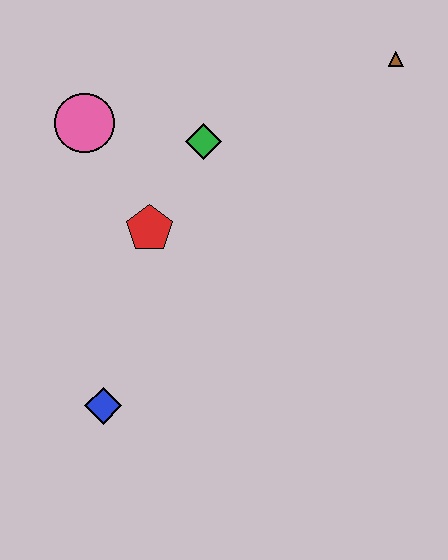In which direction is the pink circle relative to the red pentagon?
The pink circle is above the red pentagon.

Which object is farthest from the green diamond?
The blue diamond is farthest from the green diamond.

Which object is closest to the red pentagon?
The green diamond is closest to the red pentagon.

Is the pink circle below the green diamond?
No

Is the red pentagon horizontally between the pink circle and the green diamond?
Yes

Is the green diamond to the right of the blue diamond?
Yes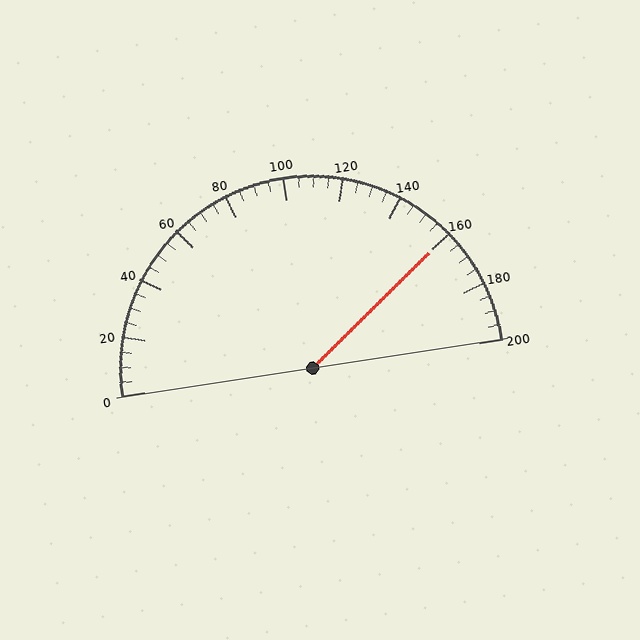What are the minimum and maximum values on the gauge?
The gauge ranges from 0 to 200.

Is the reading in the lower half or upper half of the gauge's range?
The reading is in the upper half of the range (0 to 200).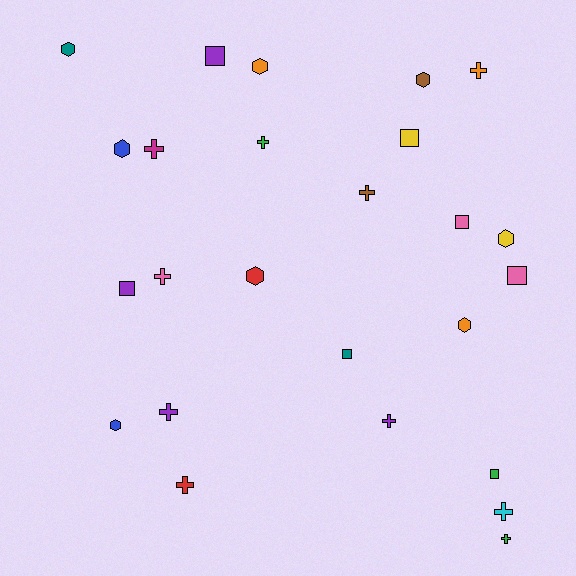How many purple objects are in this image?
There are 4 purple objects.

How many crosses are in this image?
There are 10 crosses.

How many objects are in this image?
There are 25 objects.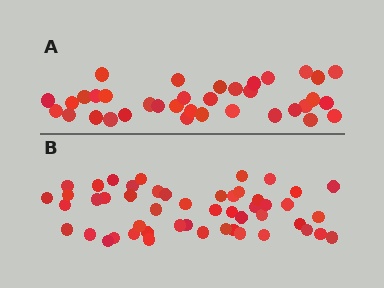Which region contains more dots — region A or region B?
Region B (the bottom region) has more dots.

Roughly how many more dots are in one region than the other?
Region B has approximately 15 more dots than region A.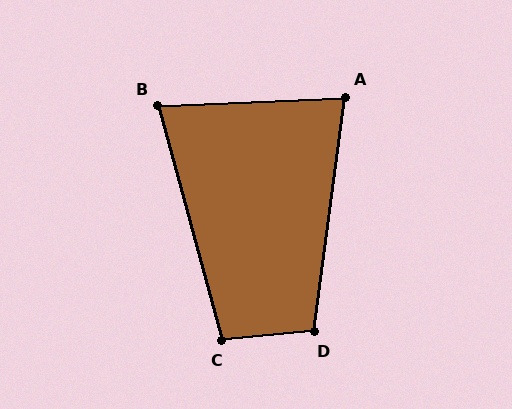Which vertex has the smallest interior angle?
B, at approximately 77 degrees.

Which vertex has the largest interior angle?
D, at approximately 103 degrees.